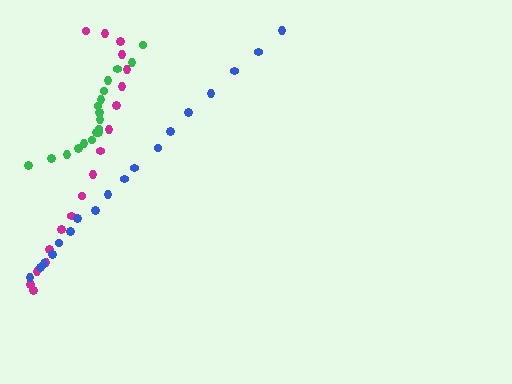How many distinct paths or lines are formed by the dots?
There are 3 distinct paths.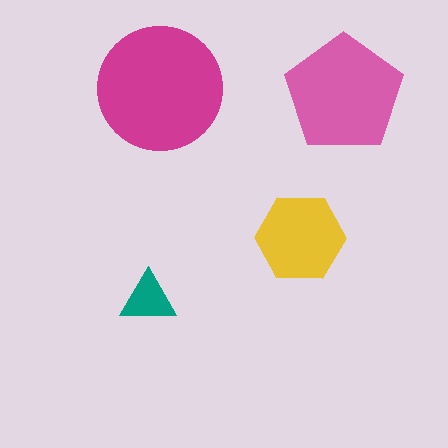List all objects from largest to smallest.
The magenta circle, the pink pentagon, the yellow hexagon, the teal triangle.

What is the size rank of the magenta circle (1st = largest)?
1st.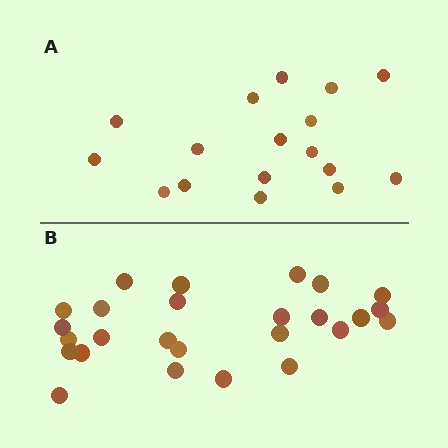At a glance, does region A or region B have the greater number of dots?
Region B (the bottom region) has more dots.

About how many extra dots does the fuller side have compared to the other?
Region B has roughly 8 or so more dots than region A.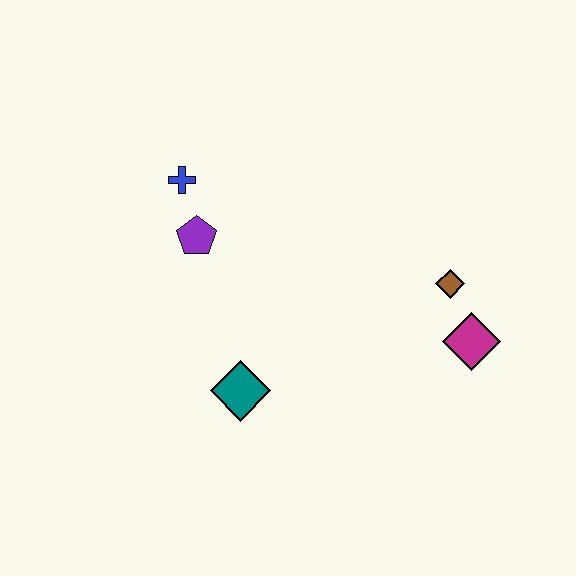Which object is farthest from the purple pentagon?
The magenta diamond is farthest from the purple pentagon.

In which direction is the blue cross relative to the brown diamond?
The blue cross is to the left of the brown diamond.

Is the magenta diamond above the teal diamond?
Yes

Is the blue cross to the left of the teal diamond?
Yes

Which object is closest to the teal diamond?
The purple pentagon is closest to the teal diamond.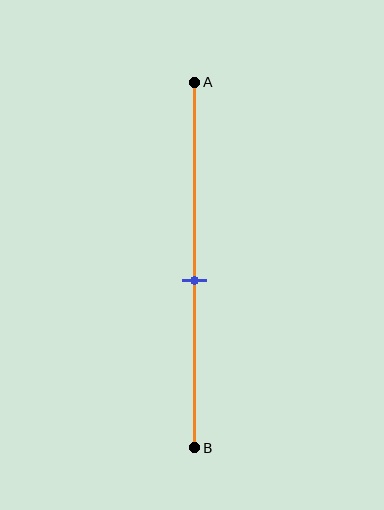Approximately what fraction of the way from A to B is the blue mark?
The blue mark is approximately 55% of the way from A to B.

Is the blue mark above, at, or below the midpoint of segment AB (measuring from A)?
The blue mark is below the midpoint of segment AB.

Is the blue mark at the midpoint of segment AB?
No, the mark is at about 55% from A, not at the 50% midpoint.